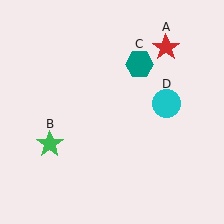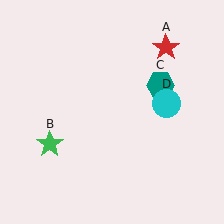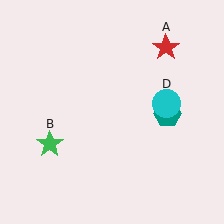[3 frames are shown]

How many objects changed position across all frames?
1 object changed position: teal hexagon (object C).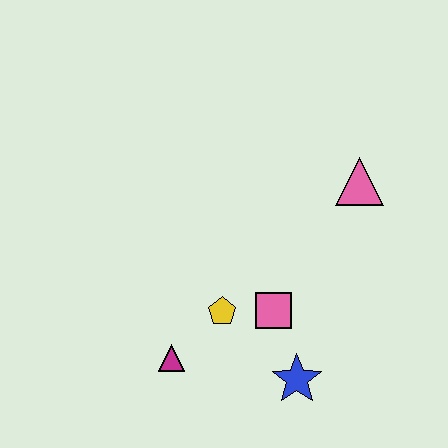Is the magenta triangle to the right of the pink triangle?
No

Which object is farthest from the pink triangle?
The magenta triangle is farthest from the pink triangle.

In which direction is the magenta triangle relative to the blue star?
The magenta triangle is to the left of the blue star.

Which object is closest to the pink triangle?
The pink square is closest to the pink triangle.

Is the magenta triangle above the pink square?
No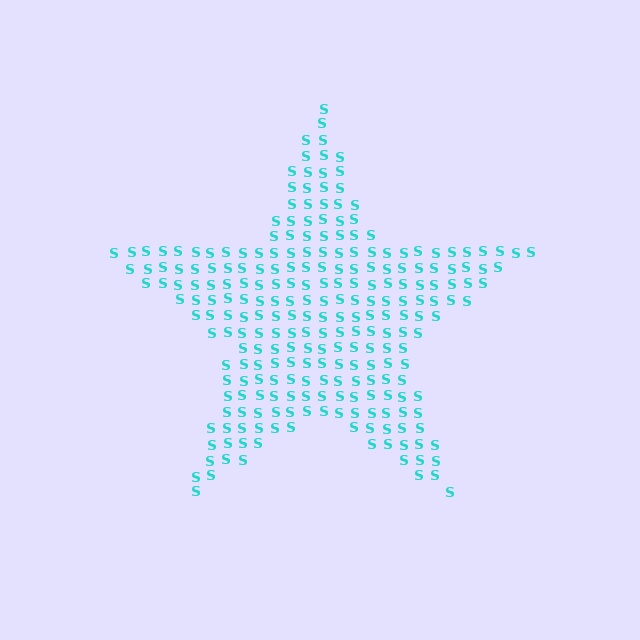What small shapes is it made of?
It is made of small letter S's.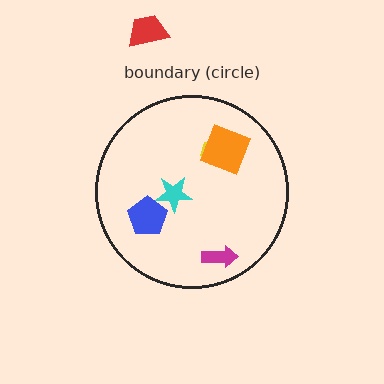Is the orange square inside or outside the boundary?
Inside.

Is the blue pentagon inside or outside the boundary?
Inside.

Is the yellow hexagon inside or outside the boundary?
Inside.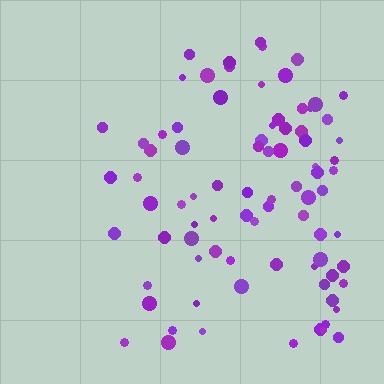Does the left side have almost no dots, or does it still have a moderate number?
Still a moderate number, just noticeably fewer than the right.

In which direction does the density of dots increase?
From left to right, with the right side densest.